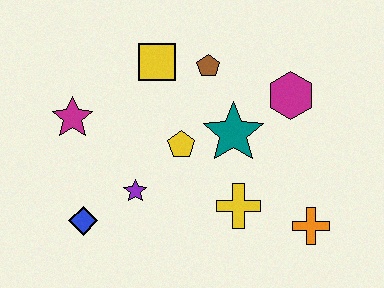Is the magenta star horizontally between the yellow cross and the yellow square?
No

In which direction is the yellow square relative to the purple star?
The yellow square is above the purple star.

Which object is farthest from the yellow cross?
The magenta star is farthest from the yellow cross.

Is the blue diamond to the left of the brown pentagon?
Yes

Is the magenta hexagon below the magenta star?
No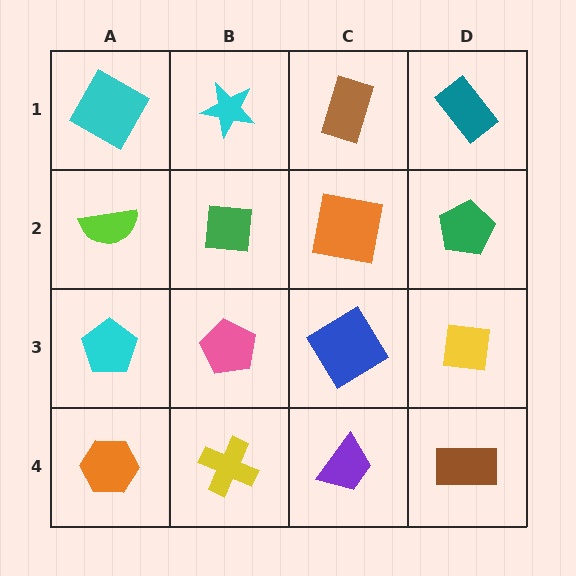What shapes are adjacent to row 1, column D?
A green pentagon (row 2, column D), a brown rectangle (row 1, column C).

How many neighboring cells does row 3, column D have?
3.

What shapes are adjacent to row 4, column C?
A blue diamond (row 3, column C), a yellow cross (row 4, column B), a brown rectangle (row 4, column D).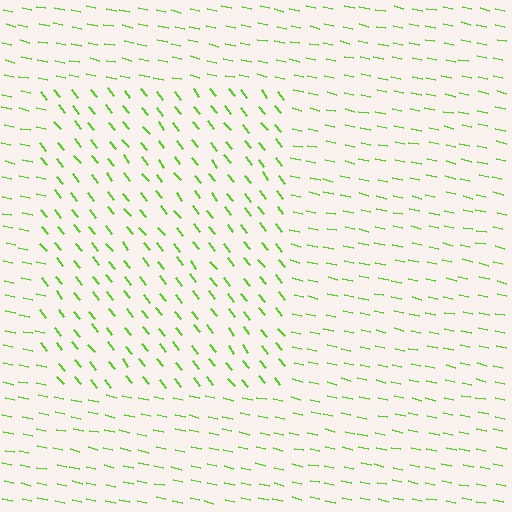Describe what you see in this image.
The image is filled with small lime line segments. A rectangle region in the image has lines oriented differently from the surrounding lines, creating a visible texture boundary.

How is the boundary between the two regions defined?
The boundary is defined purely by a change in line orientation (approximately 39 degrees difference). All lines are the same color and thickness.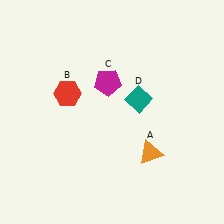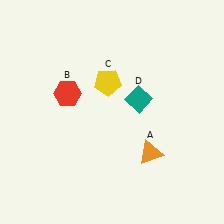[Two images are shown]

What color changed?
The pentagon (C) changed from magenta in Image 1 to yellow in Image 2.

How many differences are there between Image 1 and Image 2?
There is 1 difference between the two images.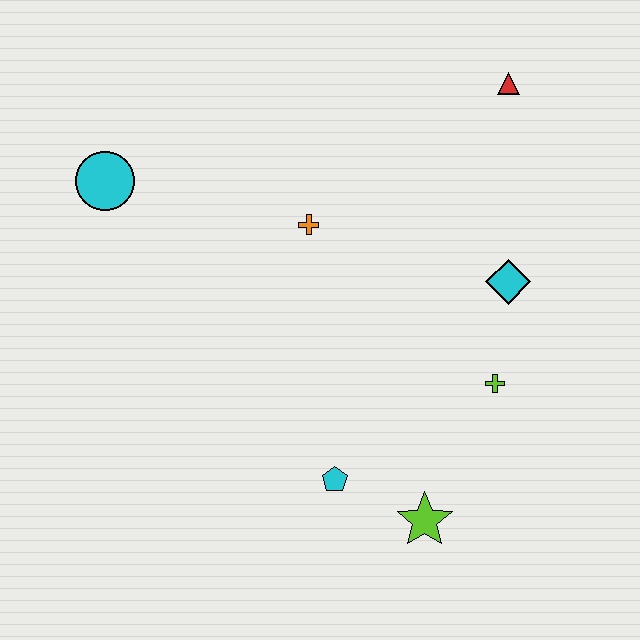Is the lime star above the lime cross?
No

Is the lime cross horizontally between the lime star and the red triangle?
Yes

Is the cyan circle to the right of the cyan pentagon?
No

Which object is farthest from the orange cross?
The lime star is farthest from the orange cross.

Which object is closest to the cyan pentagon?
The lime star is closest to the cyan pentagon.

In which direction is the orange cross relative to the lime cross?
The orange cross is to the left of the lime cross.